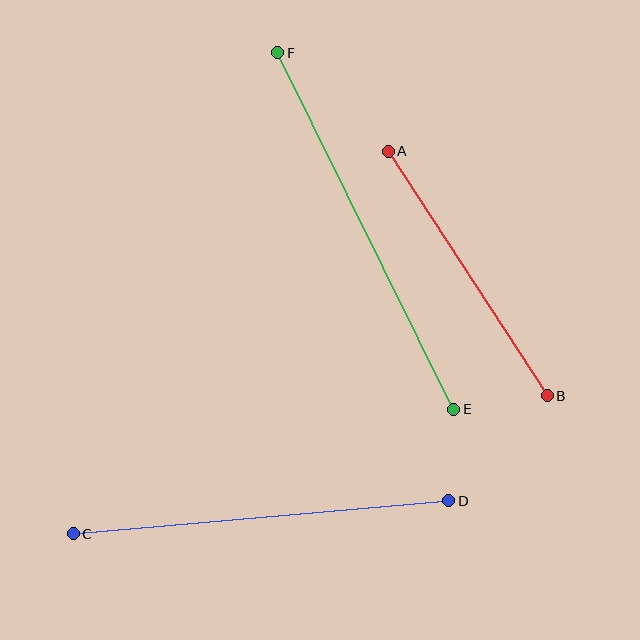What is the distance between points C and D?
The distance is approximately 377 pixels.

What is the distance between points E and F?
The distance is approximately 398 pixels.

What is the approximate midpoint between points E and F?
The midpoint is at approximately (366, 231) pixels.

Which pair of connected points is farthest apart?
Points E and F are farthest apart.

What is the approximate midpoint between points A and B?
The midpoint is at approximately (468, 274) pixels.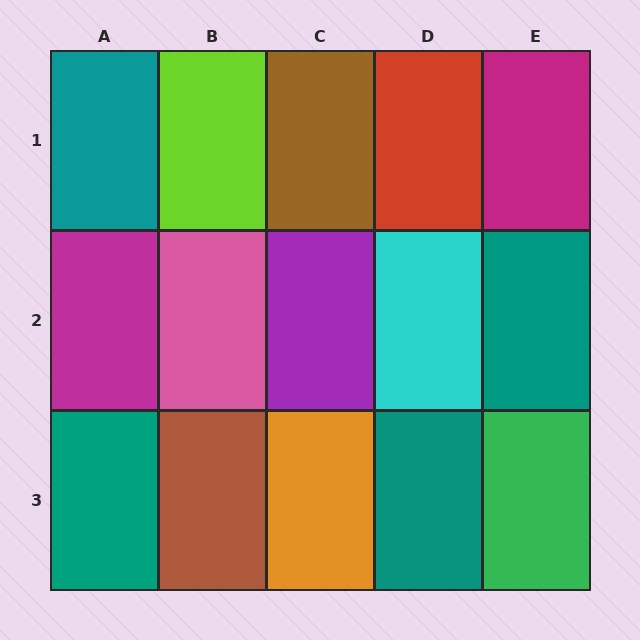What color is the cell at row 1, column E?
Magenta.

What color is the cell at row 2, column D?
Cyan.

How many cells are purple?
1 cell is purple.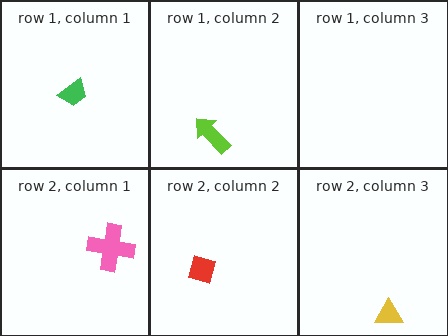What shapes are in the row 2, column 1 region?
The pink cross.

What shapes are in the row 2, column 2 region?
The red diamond.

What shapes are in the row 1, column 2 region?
The lime arrow.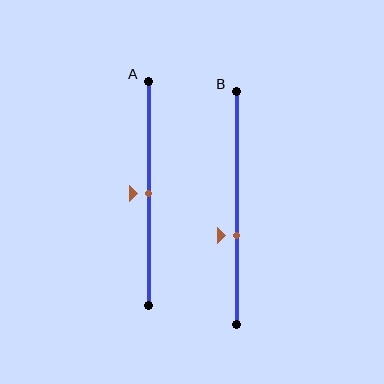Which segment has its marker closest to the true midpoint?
Segment A has its marker closest to the true midpoint.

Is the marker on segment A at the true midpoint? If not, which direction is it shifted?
Yes, the marker on segment A is at the true midpoint.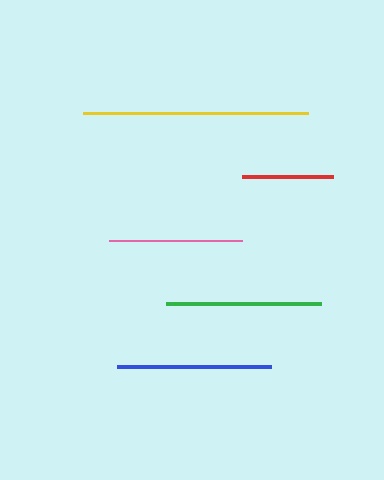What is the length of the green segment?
The green segment is approximately 154 pixels long.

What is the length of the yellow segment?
The yellow segment is approximately 225 pixels long.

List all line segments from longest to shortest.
From longest to shortest: yellow, blue, green, pink, red.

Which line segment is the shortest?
The red line is the shortest at approximately 91 pixels.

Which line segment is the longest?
The yellow line is the longest at approximately 225 pixels.